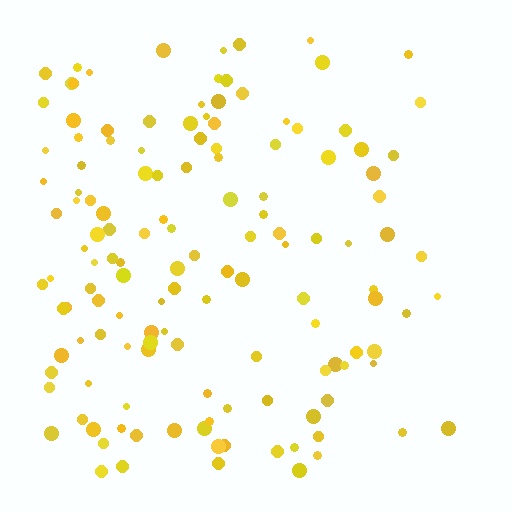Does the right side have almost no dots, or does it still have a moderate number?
Still a moderate number, just noticeably fewer than the left.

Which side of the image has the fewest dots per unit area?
The right.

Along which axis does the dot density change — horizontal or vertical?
Horizontal.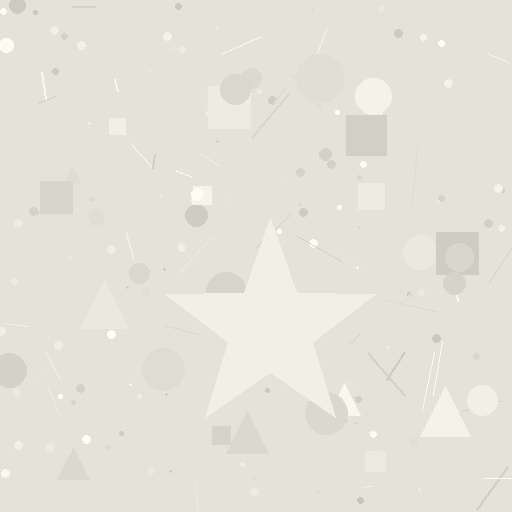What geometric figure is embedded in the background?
A star is embedded in the background.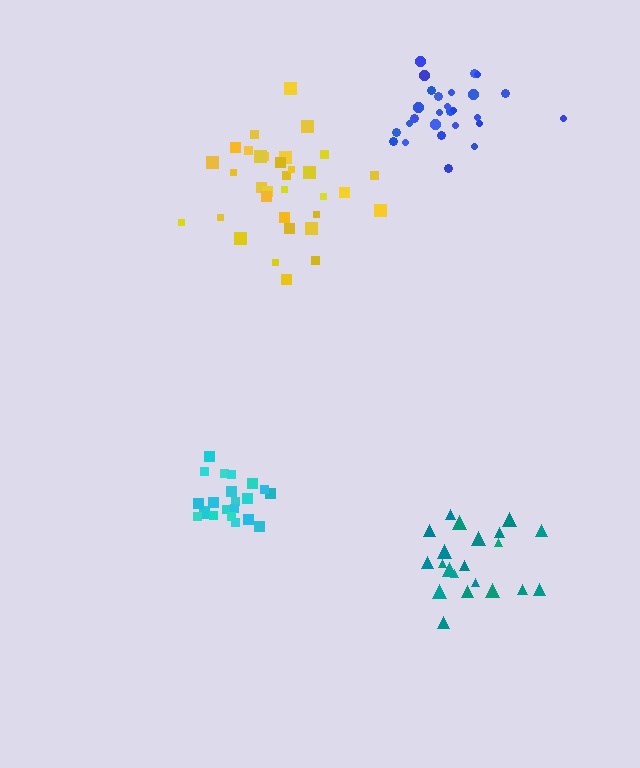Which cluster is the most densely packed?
Cyan.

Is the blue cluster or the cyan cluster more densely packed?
Cyan.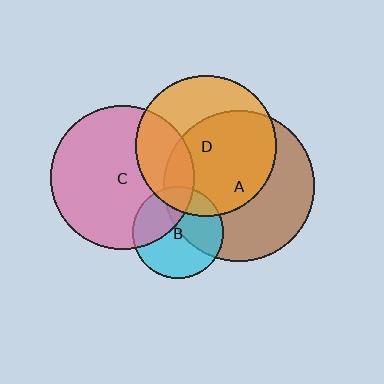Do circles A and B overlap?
Yes.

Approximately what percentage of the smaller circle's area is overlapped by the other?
Approximately 40%.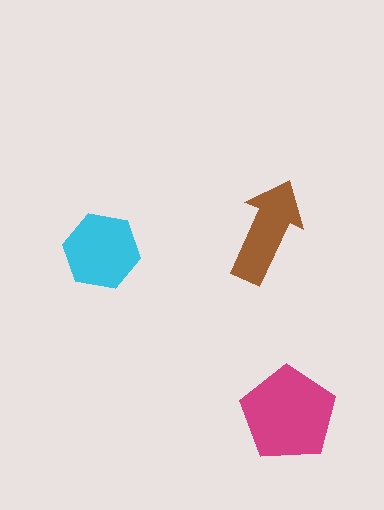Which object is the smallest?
The brown arrow.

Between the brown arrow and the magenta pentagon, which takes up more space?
The magenta pentagon.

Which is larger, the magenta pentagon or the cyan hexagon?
The magenta pentagon.